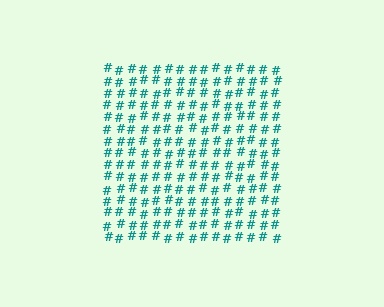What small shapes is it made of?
It is made of small hash symbols.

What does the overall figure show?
The overall figure shows a square.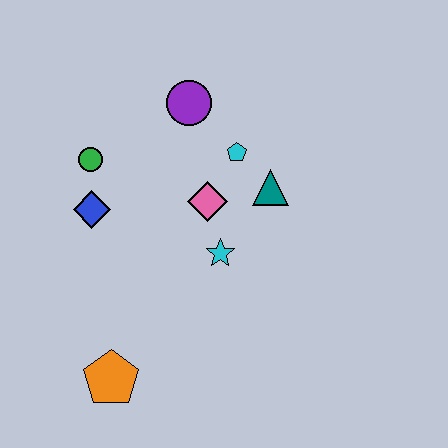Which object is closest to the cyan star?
The pink diamond is closest to the cyan star.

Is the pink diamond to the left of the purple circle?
No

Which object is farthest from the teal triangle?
The orange pentagon is farthest from the teal triangle.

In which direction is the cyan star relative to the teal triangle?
The cyan star is below the teal triangle.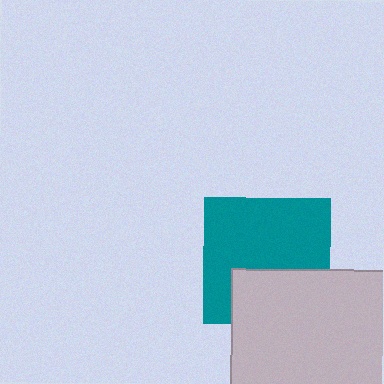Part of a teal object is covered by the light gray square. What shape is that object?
It is a square.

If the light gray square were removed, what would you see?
You would see the complete teal square.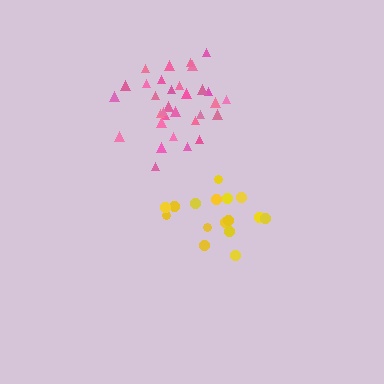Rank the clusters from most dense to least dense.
pink, yellow.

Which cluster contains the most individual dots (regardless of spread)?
Pink (32).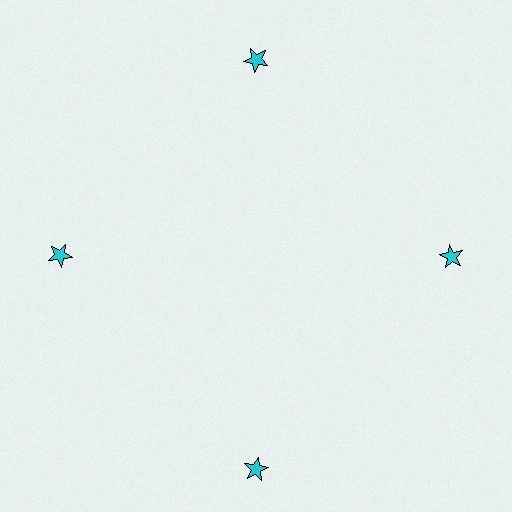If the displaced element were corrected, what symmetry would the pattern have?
It would have 4-fold rotational symmetry — the pattern would map onto itself every 90 degrees.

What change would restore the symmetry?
The symmetry would be restored by moving it inward, back onto the ring so that all 4 stars sit at equal angles and equal distance from the center.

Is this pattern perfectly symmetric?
No. The 4 cyan stars are arranged in a ring, but one element near the 6 o'clock position is pushed outward from the center, breaking the 4-fold rotational symmetry.